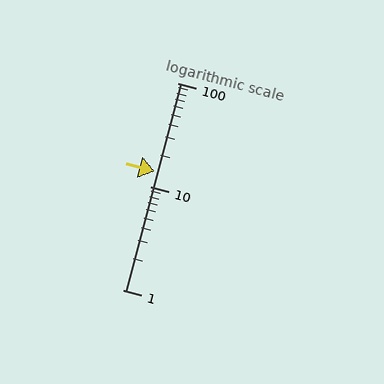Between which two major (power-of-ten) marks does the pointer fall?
The pointer is between 10 and 100.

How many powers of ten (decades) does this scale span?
The scale spans 2 decades, from 1 to 100.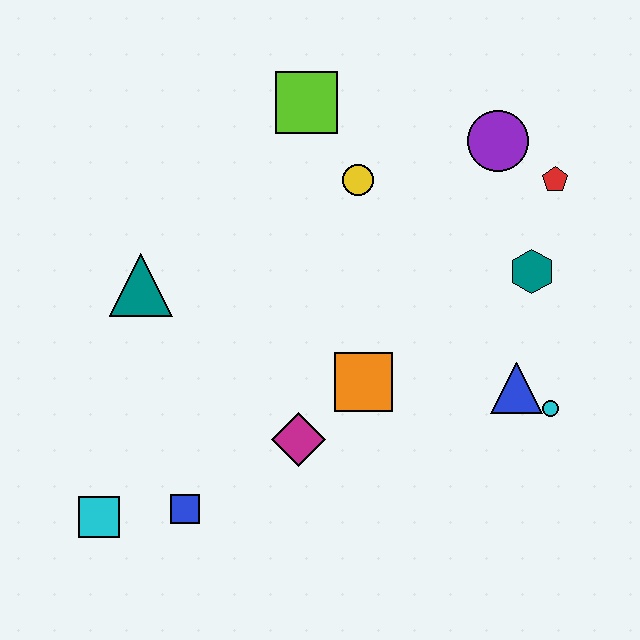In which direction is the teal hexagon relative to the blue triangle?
The teal hexagon is above the blue triangle.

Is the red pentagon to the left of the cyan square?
No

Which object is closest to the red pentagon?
The purple circle is closest to the red pentagon.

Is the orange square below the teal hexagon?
Yes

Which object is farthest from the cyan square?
The red pentagon is farthest from the cyan square.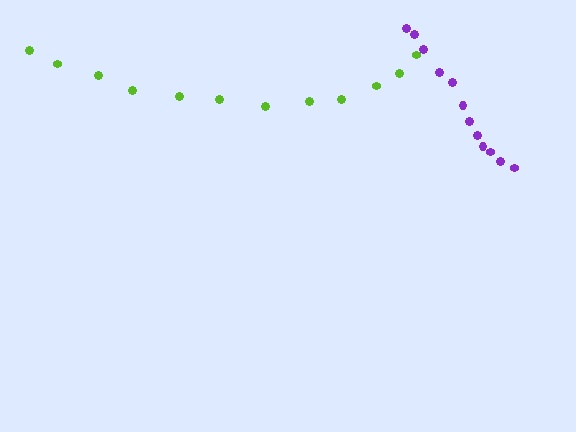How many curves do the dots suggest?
There are 2 distinct paths.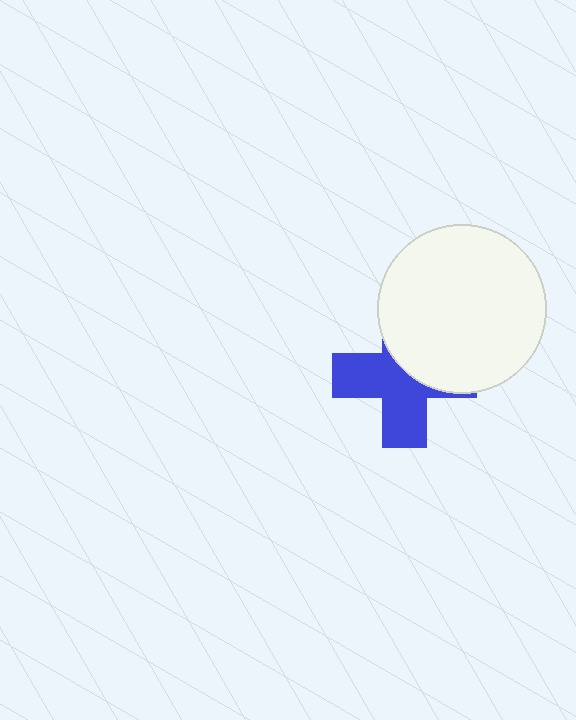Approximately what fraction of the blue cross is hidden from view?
Roughly 45% of the blue cross is hidden behind the white circle.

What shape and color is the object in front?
The object in front is a white circle.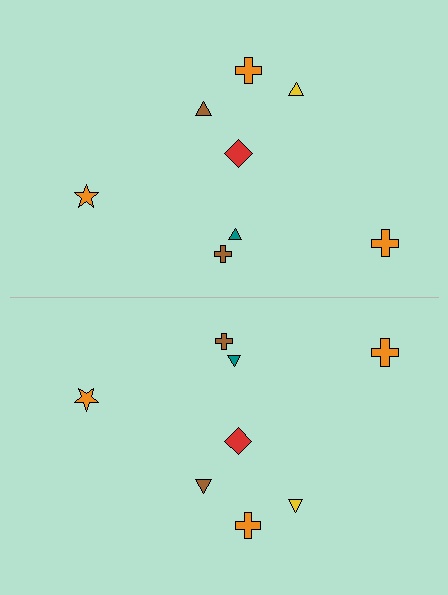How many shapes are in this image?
There are 16 shapes in this image.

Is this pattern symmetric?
Yes, this pattern has bilateral (reflection) symmetry.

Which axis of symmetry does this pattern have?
The pattern has a horizontal axis of symmetry running through the center of the image.